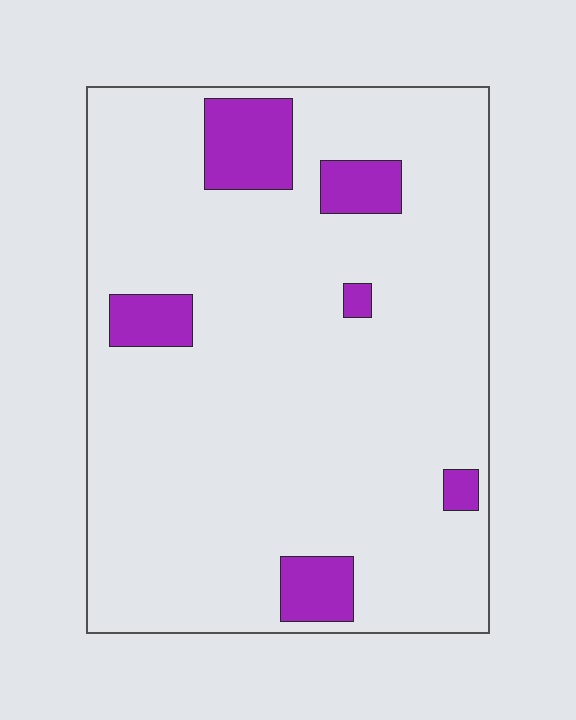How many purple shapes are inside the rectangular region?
6.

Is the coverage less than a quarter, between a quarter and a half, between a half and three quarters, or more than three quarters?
Less than a quarter.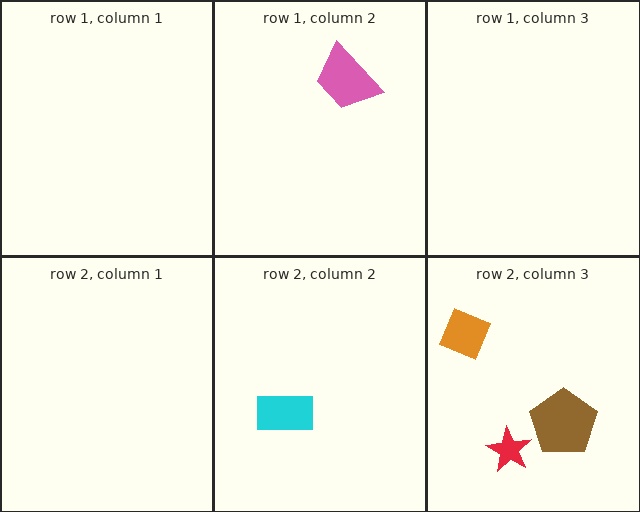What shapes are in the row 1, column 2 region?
The pink trapezoid.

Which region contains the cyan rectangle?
The row 2, column 2 region.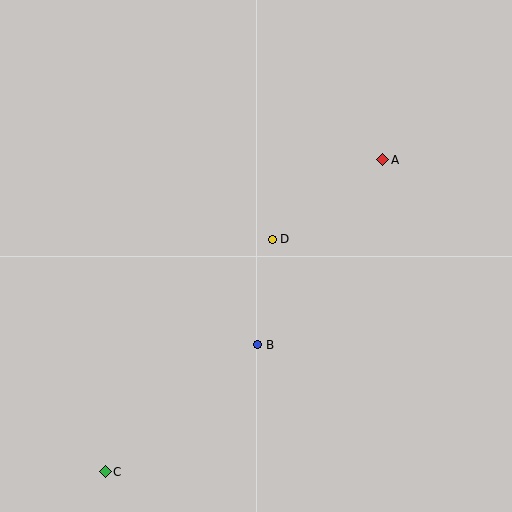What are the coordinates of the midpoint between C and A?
The midpoint between C and A is at (244, 316).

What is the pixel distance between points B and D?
The distance between B and D is 106 pixels.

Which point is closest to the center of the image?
Point D at (272, 239) is closest to the center.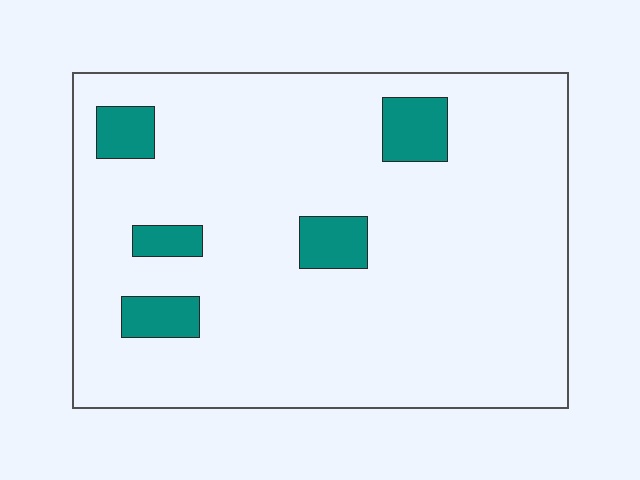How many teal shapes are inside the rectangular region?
5.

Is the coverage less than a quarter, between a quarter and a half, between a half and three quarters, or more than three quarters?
Less than a quarter.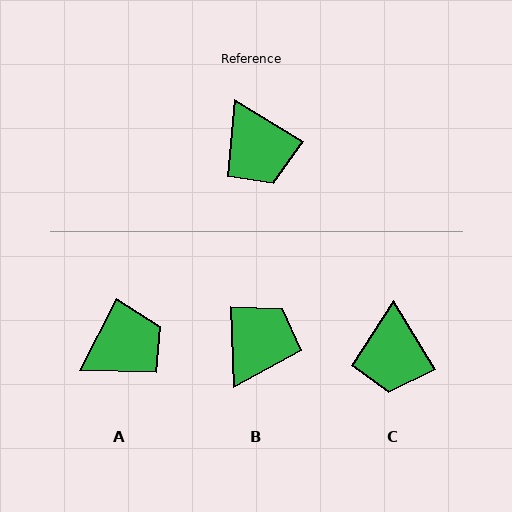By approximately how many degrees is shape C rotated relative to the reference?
Approximately 27 degrees clockwise.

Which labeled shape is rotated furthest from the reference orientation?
B, about 124 degrees away.